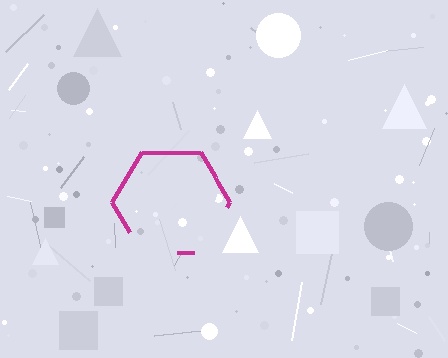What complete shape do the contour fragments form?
The contour fragments form a hexagon.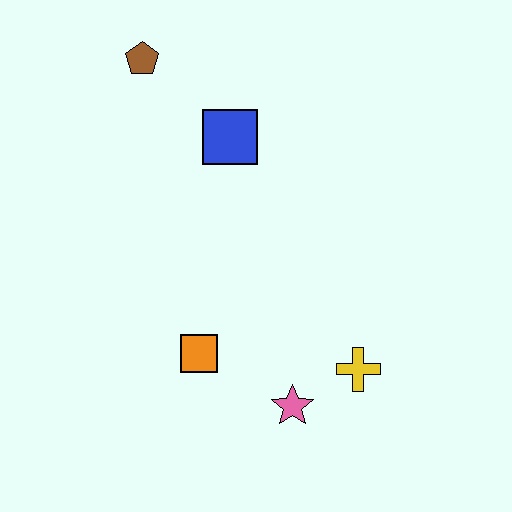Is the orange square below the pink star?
No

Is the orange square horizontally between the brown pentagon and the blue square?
Yes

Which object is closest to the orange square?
The pink star is closest to the orange square.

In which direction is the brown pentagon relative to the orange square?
The brown pentagon is above the orange square.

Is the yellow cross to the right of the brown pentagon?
Yes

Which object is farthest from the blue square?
The pink star is farthest from the blue square.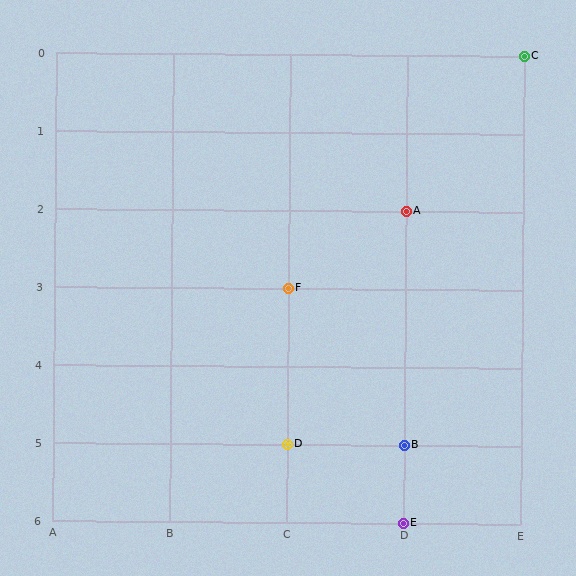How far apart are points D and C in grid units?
Points D and C are 2 columns and 5 rows apart (about 5.4 grid units diagonally).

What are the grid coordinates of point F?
Point F is at grid coordinates (C, 3).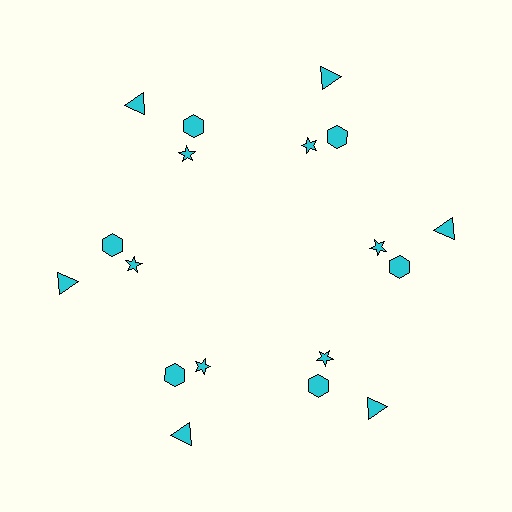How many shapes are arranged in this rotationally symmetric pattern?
There are 18 shapes, arranged in 6 groups of 3.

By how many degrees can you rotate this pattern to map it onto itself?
The pattern maps onto itself every 60 degrees of rotation.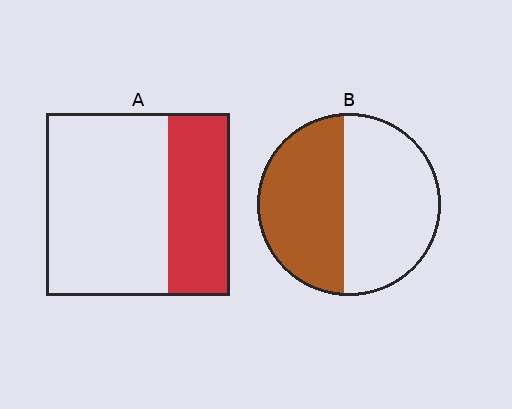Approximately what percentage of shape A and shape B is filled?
A is approximately 35% and B is approximately 45%.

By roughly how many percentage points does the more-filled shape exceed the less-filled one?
By roughly 15 percentage points (B over A).